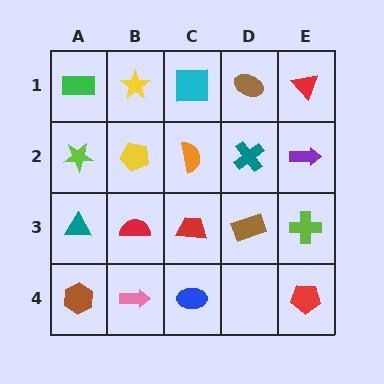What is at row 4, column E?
A red pentagon.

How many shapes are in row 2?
5 shapes.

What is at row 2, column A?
A lime star.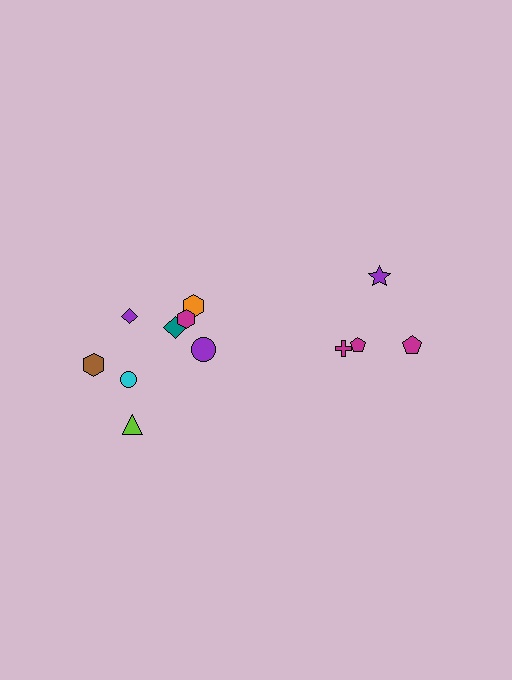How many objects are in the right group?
There are 4 objects.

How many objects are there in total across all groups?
There are 12 objects.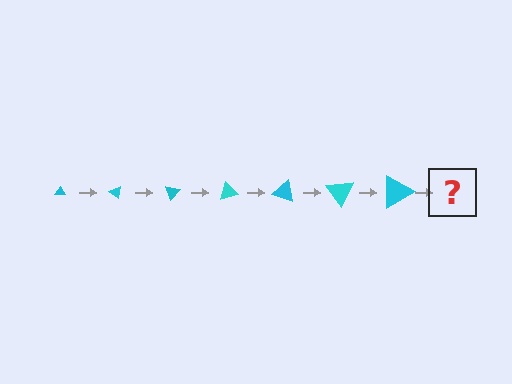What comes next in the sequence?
The next element should be a triangle, larger than the previous one and rotated 245 degrees from the start.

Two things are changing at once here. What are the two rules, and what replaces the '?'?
The two rules are that the triangle grows larger each step and it rotates 35 degrees each step. The '?' should be a triangle, larger than the previous one and rotated 245 degrees from the start.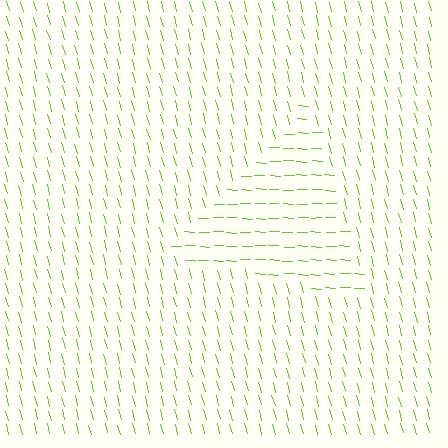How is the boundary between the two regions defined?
The boundary is defined purely by a change in line orientation (approximately 72 degrees difference). All lines are the same color and thickness.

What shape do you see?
I see a triangle.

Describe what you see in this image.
The image is filled with small lime line segments. A triangle region in the image has lines oriented differently from the surrounding lines, creating a visible texture boundary.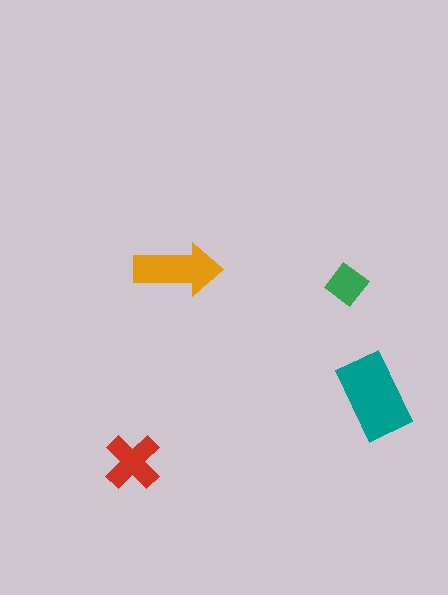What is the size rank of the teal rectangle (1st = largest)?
1st.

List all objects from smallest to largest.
The green diamond, the red cross, the orange arrow, the teal rectangle.